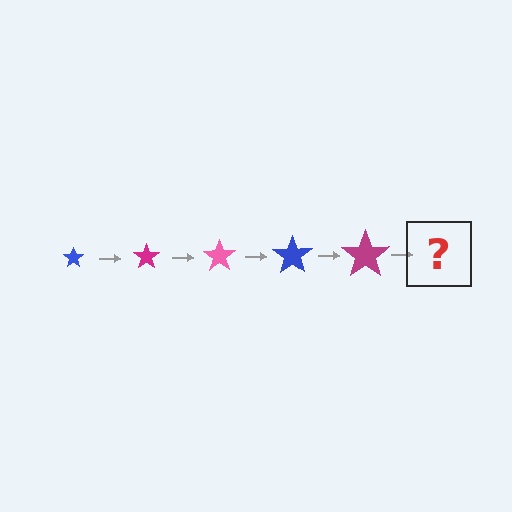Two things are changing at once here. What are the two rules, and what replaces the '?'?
The two rules are that the star grows larger each step and the color cycles through blue, magenta, and pink. The '?' should be a pink star, larger than the previous one.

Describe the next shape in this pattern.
It should be a pink star, larger than the previous one.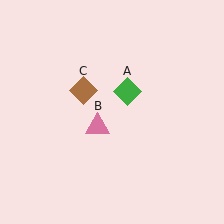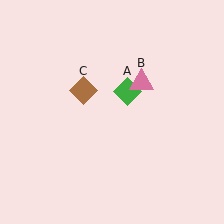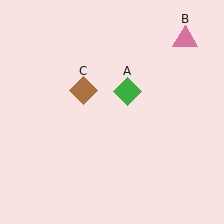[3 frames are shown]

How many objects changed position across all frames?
1 object changed position: pink triangle (object B).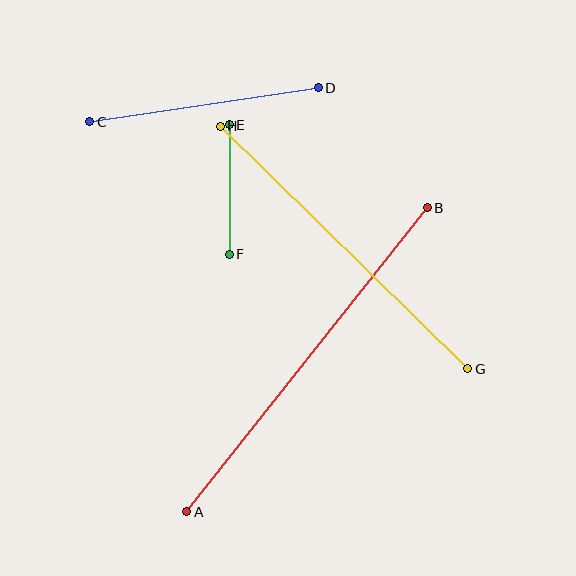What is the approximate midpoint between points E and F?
The midpoint is at approximately (229, 189) pixels.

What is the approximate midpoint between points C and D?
The midpoint is at approximately (204, 105) pixels.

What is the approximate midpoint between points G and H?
The midpoint is at approximately (344, 248) pixels.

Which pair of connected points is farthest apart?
Points A and B are farthest apart.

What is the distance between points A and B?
The distance is approximately 388 pixels.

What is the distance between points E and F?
The distance is approximately 130 pixels.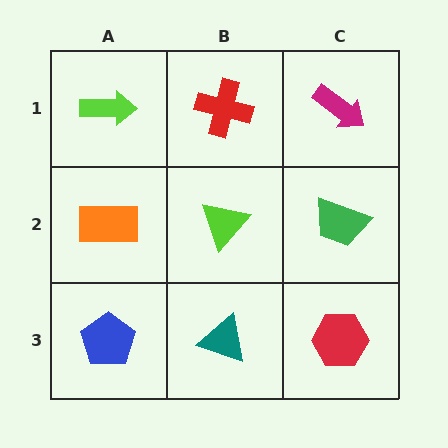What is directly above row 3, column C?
A green trapezoid.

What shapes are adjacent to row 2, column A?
A lime arrow (row 1, column A), a blue pentagon (row 3, column A), a lime triangle (row 2, column B).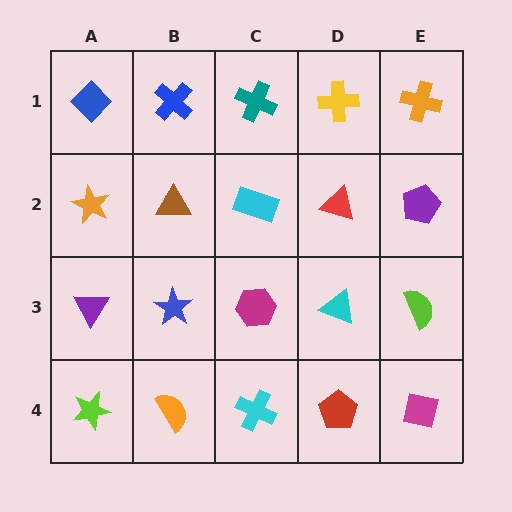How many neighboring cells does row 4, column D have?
3.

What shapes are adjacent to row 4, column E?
A lime semicircle (row 3, column E), a red pentagon (row 4, column D).